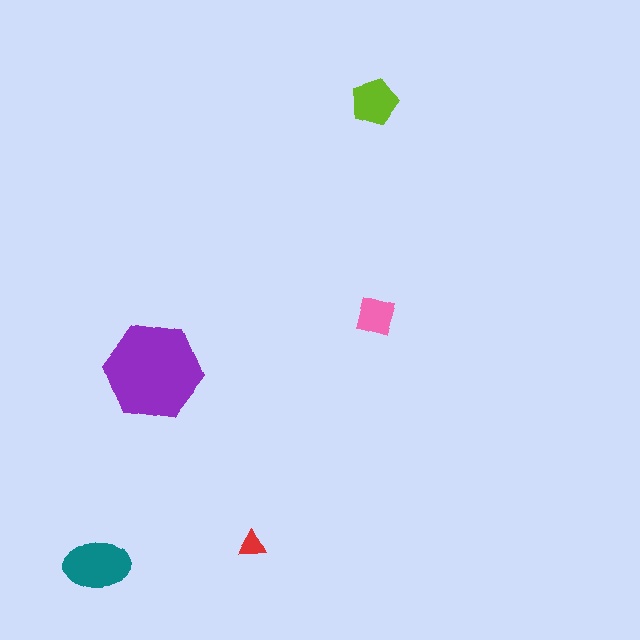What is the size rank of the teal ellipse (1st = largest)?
2nd.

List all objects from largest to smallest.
The purple hexagon, the teal ellipse, the lime pentagon, the pink square, the red triangle.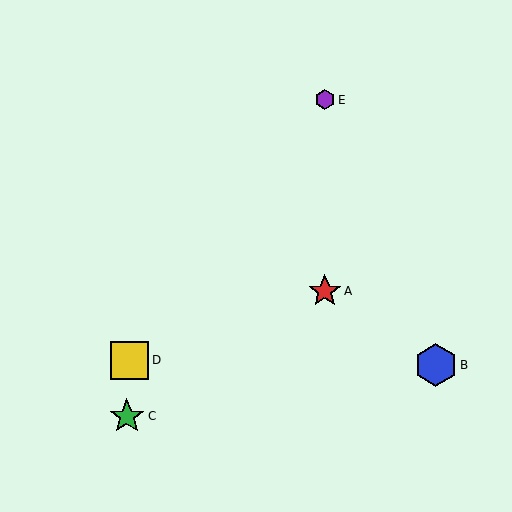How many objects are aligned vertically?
2 objects (A, E) are aligned vertically.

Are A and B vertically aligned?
No, A is at x≈325 and B is at x≈436.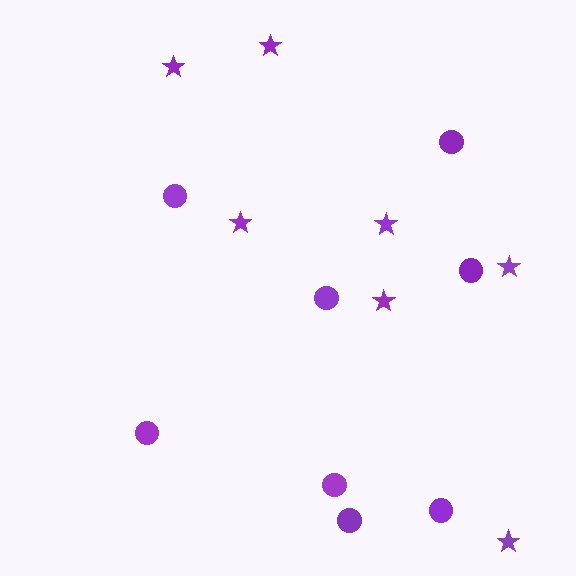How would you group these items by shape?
There are 2 groups: one group of stars (7) and one group of circles (8).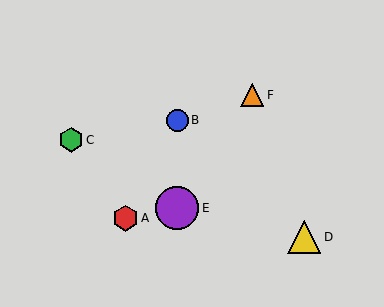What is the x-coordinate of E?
Object E is at x≈177.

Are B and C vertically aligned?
No, B is at x≈177 and C is at x≈71.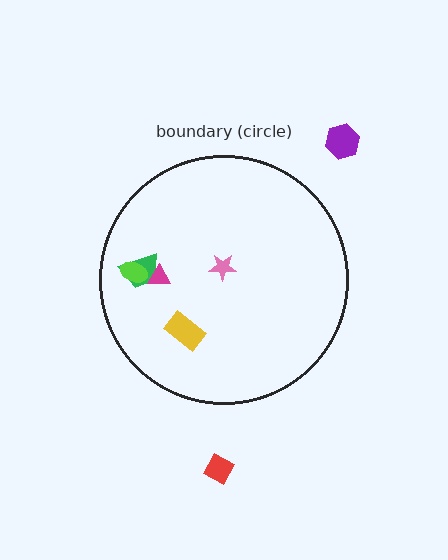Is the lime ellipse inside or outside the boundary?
Inside.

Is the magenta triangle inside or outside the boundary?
Inside.